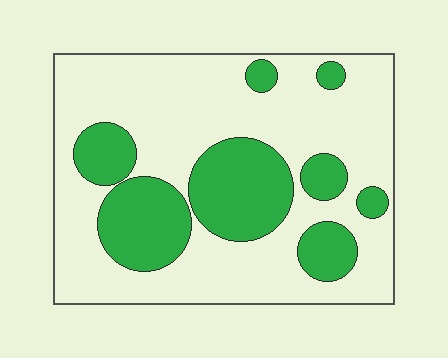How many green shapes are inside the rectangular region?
8.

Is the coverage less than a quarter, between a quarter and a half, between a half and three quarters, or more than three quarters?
Between a quarter and a half.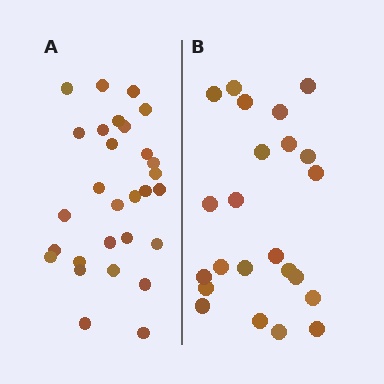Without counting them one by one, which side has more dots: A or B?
Region A (the left region) has more dots.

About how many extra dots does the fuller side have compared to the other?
Region A has about 6 more dots than region B.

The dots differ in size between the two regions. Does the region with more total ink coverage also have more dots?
No. Region B has more total ink coverage because its dots are larger, but region A actually contains more individual dots. Total area can be misleading — the number of items is what matters here.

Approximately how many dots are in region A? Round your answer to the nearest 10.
About 30 dots. (The exact count is 29, which rounds to 30.)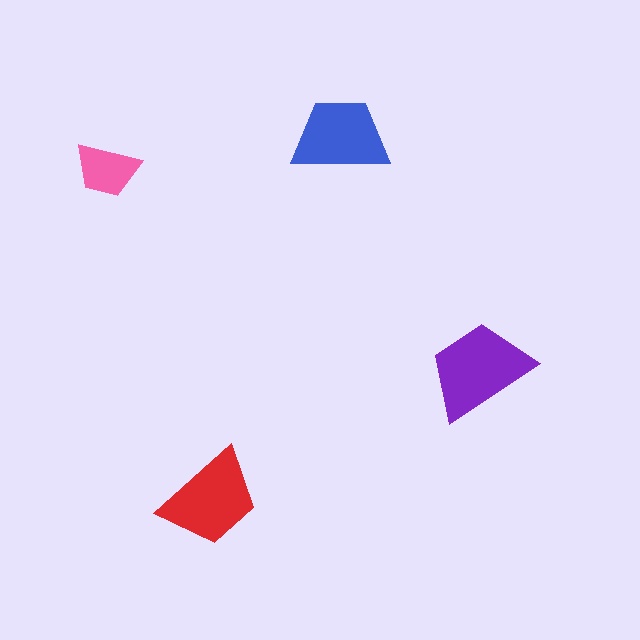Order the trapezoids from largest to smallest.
the purple one, the red one, the blue one, the pink one.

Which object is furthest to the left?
The pink trapezoid is leftmost.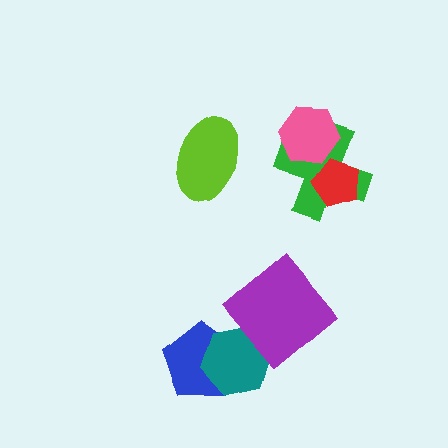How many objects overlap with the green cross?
2 objects overlap with the green cross.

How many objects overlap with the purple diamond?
1 object overlaps with the purple diamond.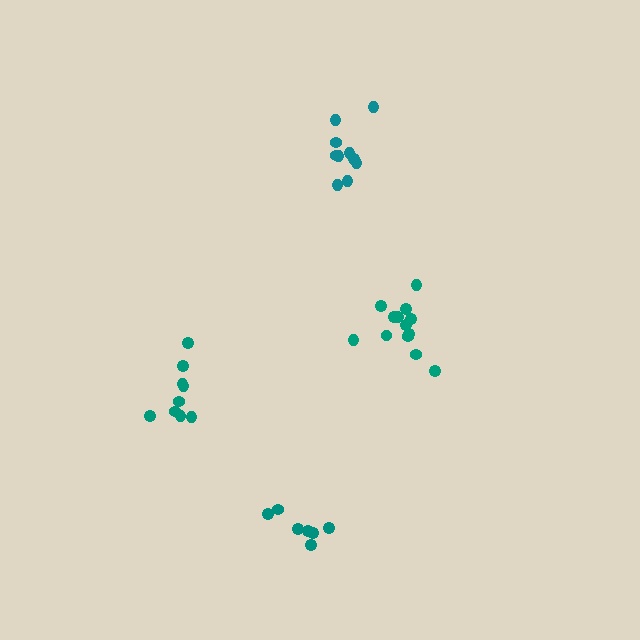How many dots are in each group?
Group 1: 7 dots, Group 2: 10 dots, Group 3: 13 dots, Group 4: 9 dots (39 total).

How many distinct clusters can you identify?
There are 4 distinct clusters.